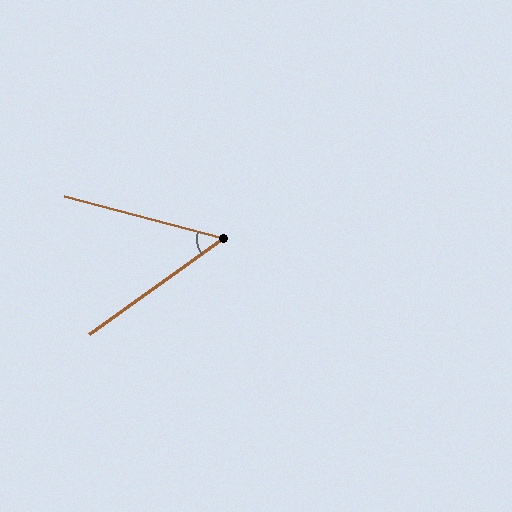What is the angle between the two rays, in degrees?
Approximately 50 degrees.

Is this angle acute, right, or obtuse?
It is acute.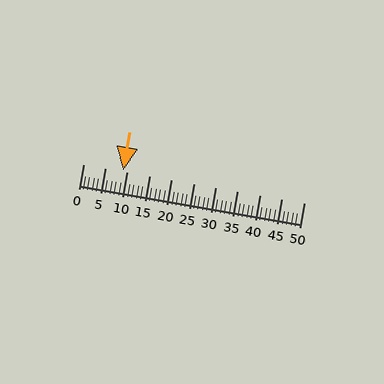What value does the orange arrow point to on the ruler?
The orange arrow points to approximately 9.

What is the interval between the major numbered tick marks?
The major tick marks are spaced 5 units apart.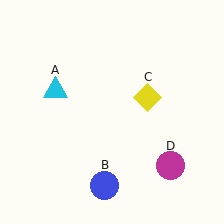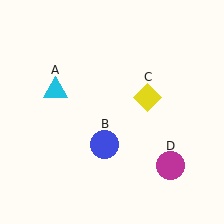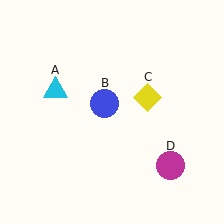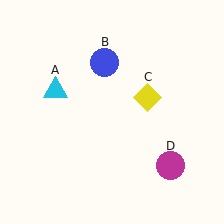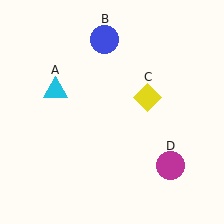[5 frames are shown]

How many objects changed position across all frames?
1 object changed position: blue circle (object B).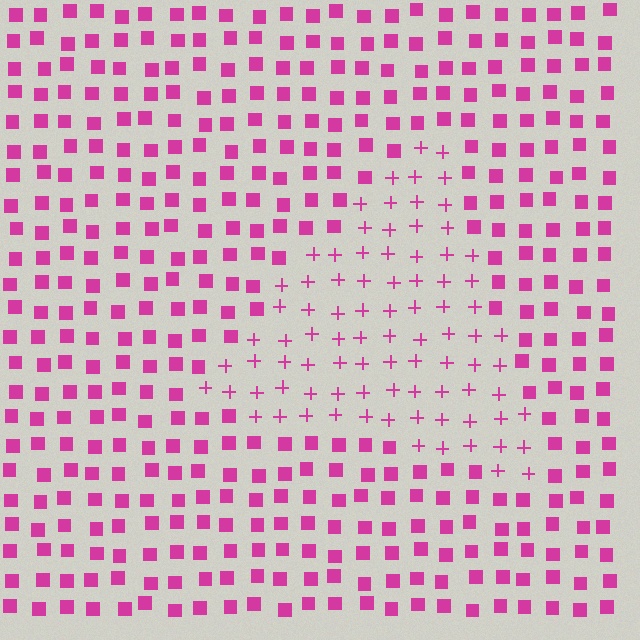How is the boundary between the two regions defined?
The boundary is defined by a change in element shape: plus signs inside vs. squares outside. All elements share the same color and spacing.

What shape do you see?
I see a triangle.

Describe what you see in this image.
The image is filled with small magenta elements arranged in a uniform grid. A triangle-shaped region contains plus signs, while the surrounding area contains squares. The boundary is defined purely by the change in element shape.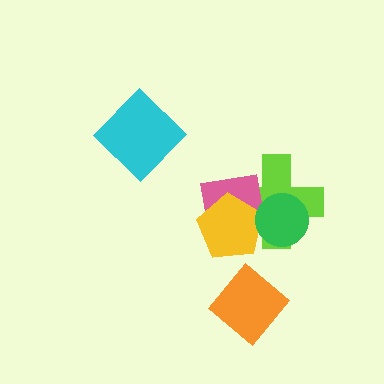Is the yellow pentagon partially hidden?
Yes, it is partially covered by another shape.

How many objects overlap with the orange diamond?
0 objects overlap with the orange diamond.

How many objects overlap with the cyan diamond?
0 objects overlap with the cyan diamond.